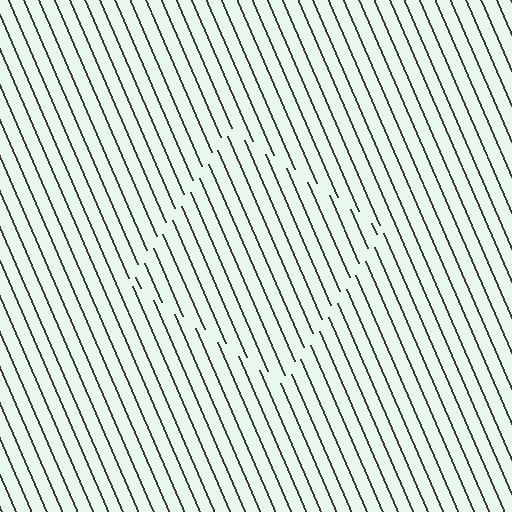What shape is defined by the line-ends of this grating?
An illusory square. The interior of the shape contains the same grating, shifted by half a period — the contour is defined by the phase discontinuity where line-ends from the inner and outer gratings abut.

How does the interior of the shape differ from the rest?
The interior of the shape contains the same grating, shifted by half a period — the contour is defined by the phase discontinuity where line-ends from the inner and outer gratings abut.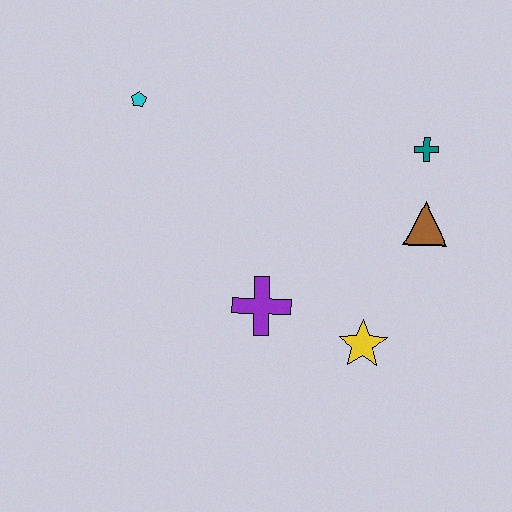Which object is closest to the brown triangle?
The teal cross is closest to the brown triangle.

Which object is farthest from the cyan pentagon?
The yellow star is farthest from the cyan pentagon.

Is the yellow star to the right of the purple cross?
Yes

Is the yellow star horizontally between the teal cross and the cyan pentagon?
Yes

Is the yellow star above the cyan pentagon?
No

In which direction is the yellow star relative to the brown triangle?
The yellow star is below the brown triangle.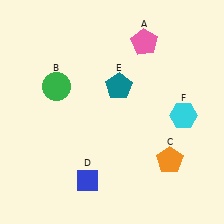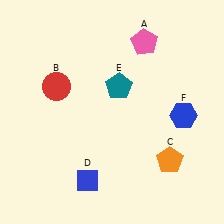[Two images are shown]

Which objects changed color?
B changed from green to red. F changed from cyan to blue.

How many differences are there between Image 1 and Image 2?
There are 2 differences between the two images.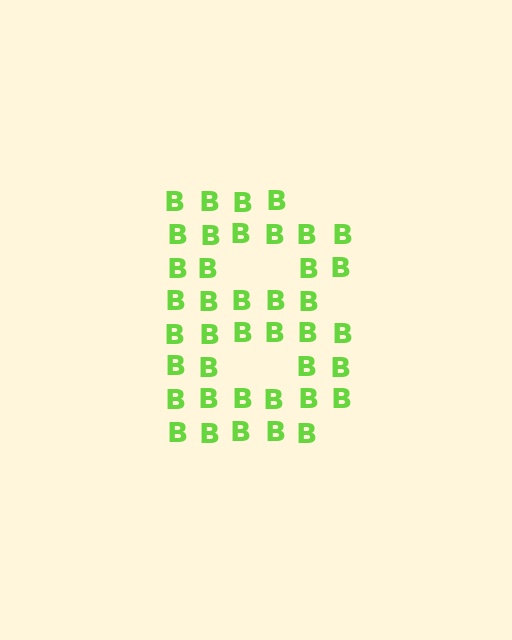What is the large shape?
The large shape is the letter B.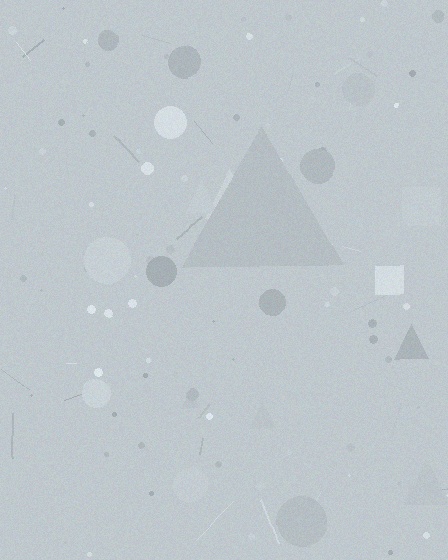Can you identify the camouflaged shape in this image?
The camouflaged shape is a triangle.